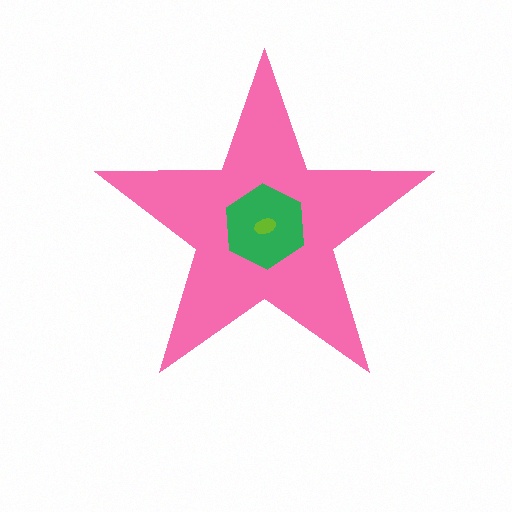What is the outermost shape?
The pink star.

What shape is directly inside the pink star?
The green hexagon.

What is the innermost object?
The lime ellipse.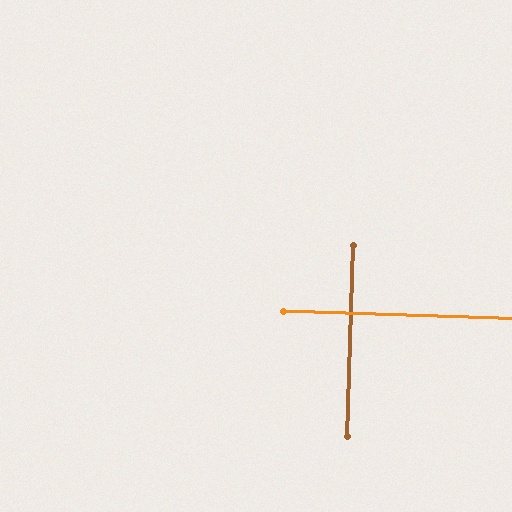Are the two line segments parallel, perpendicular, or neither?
Perpendicular — they meet at approximately 90°.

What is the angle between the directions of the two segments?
Approximately 90 degrees.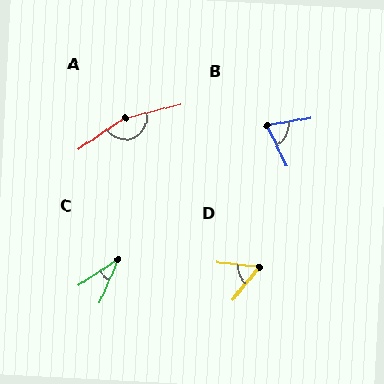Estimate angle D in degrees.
Approximately 57 degrees.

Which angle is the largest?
A, at approximately 159 degrees.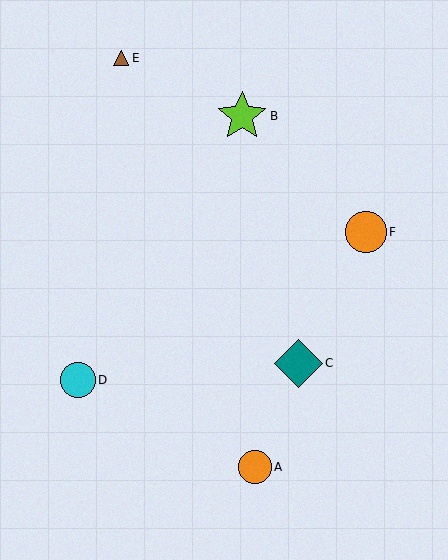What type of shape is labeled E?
Shape E is a brown triangle.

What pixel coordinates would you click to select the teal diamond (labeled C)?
Click at (299, 363) to select the teal diamond C.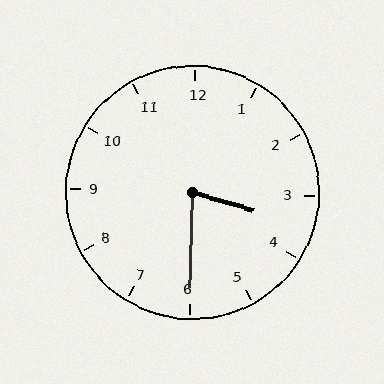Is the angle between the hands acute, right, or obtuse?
It is acute.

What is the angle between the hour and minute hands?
Approximately 75 degrees.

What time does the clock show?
3:30.